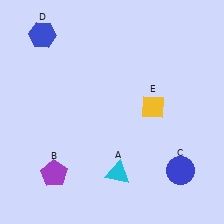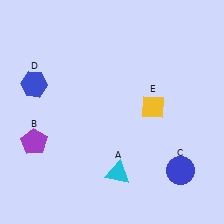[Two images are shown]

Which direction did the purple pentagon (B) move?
The purple pentagon (B) moved up.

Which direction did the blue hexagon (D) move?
The blue hexagon (D) moved down.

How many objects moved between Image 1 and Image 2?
2 objects moved between the two images.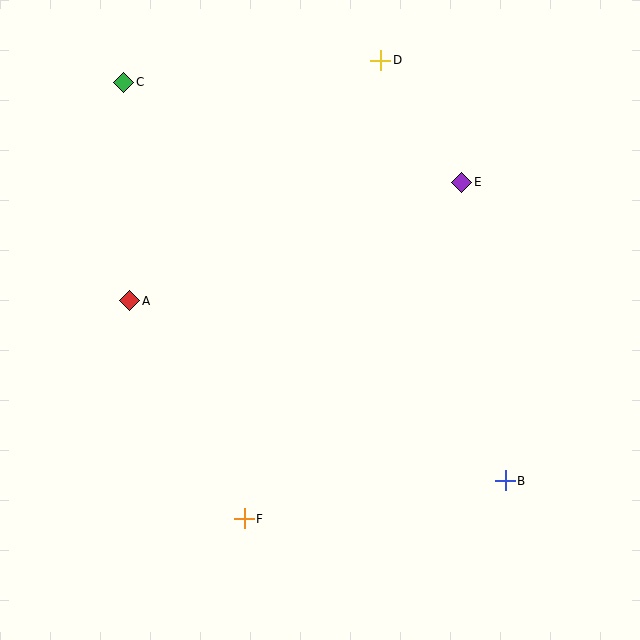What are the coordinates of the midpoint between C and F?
The midpoint between C and F is at (184, 301).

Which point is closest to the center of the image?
Point A at (130, 301) is closest to the center.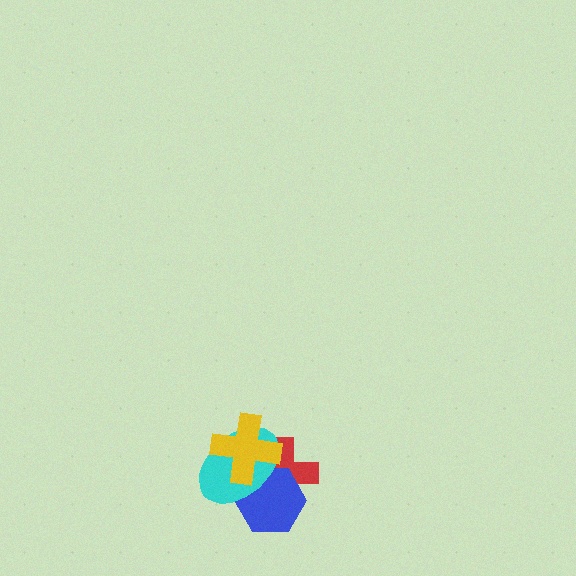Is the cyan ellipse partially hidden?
Yes, it is partially covered by another shape.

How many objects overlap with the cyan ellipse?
3 objects overlap with the cyan ellipse.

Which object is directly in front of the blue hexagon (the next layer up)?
The cyan ellipse is directly in front of the blue hexagon.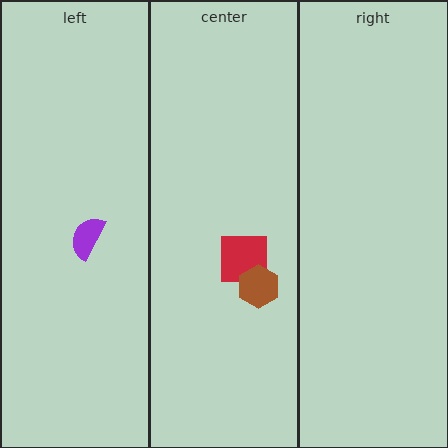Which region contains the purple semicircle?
The left region.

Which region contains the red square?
The center region.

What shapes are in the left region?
The purple semicircle.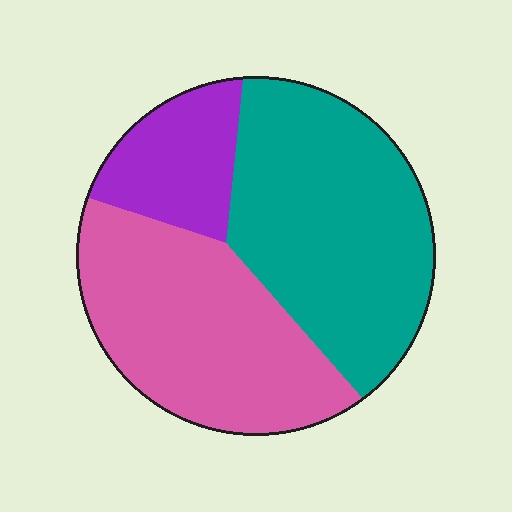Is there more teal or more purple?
Teal.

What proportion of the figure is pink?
Pink takes up about two fifths (2/5) of the figure.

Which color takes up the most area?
Teal, at roughly 45%.